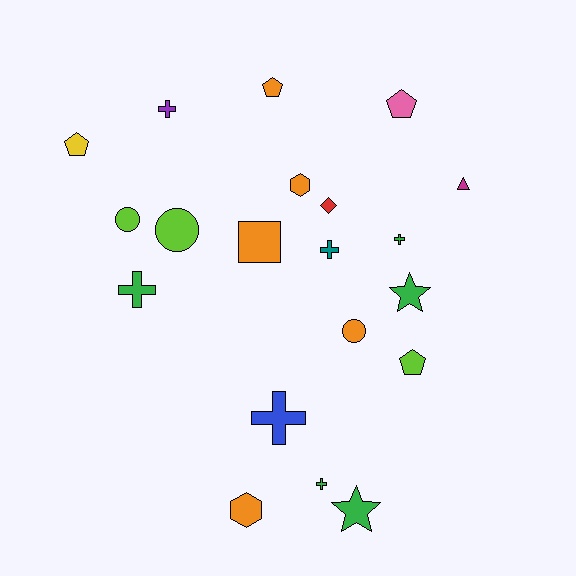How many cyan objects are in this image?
There are no cyan objects.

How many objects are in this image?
There are 20 objects.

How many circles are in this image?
There are 3 circles.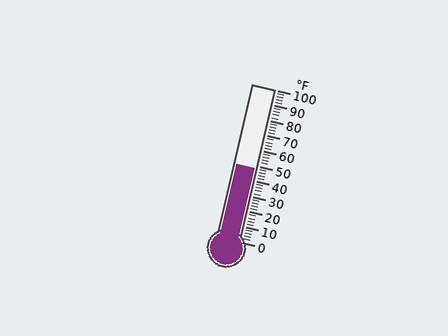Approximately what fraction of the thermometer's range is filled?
The thermometer is filled to approximately 50% of its range.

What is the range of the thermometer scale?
The thermometer scale ranges from 0°F to 100°F.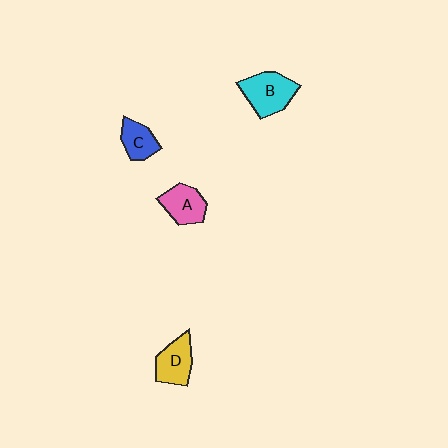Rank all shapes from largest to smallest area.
From largest to smallest: B (cyan), D (yellow), A (pink), C (blue).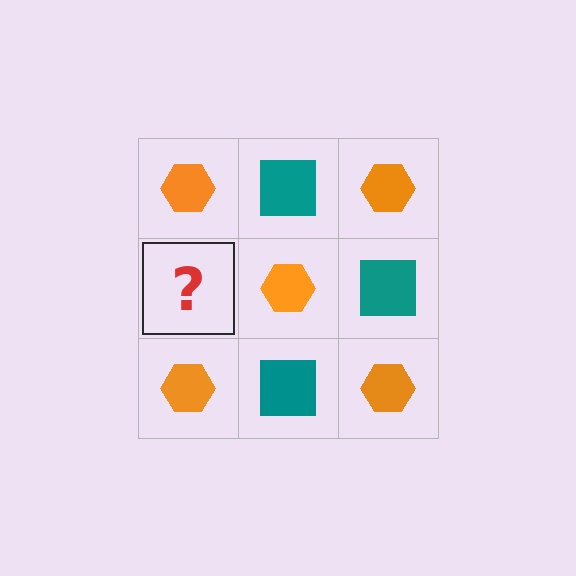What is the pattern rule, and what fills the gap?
The rule is that it alternates orange hexagon and teal square in a checkerboard pattern. The gap should be filled with a teal square.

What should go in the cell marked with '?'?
The missing cell should contain a teal square.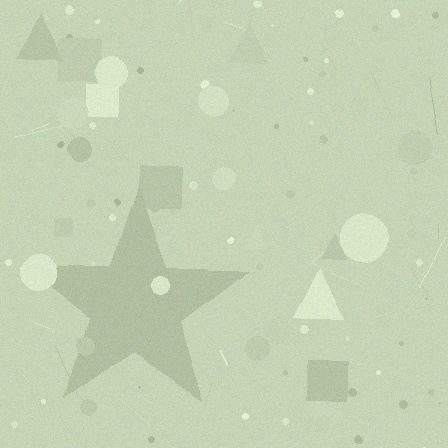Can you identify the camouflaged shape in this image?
The camouflaged shape is a star.